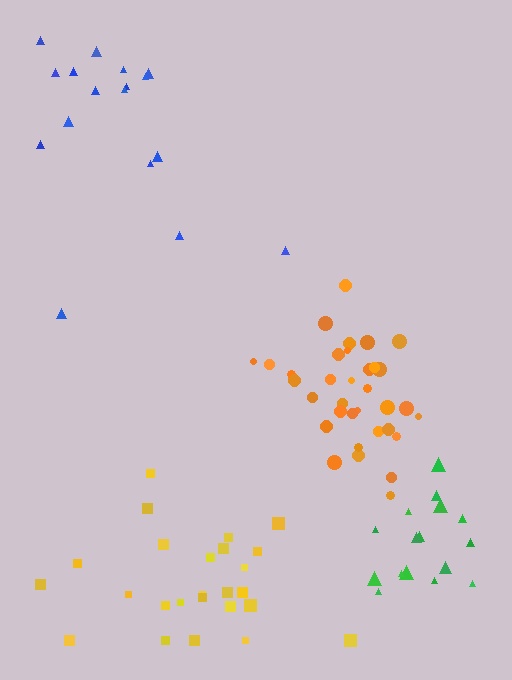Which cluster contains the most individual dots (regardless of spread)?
Orange (34).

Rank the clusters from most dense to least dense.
orange, green, yellow, blue.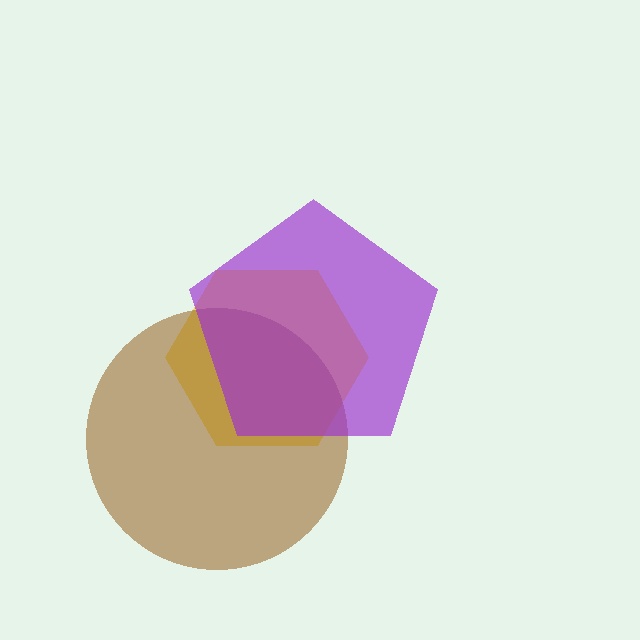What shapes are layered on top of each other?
The layered shapes are: a yellow hexagon, a brown circle, a purple pentagon.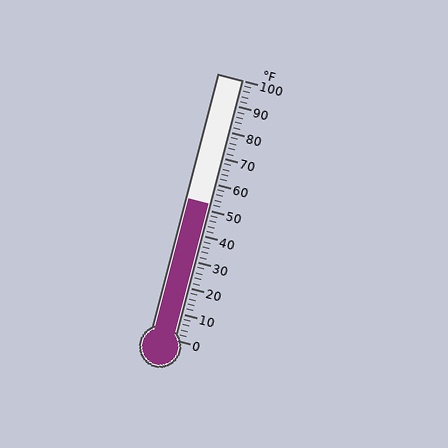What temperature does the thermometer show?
The thermometer shows approximately 52°F.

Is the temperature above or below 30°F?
The temperature is above 30°F.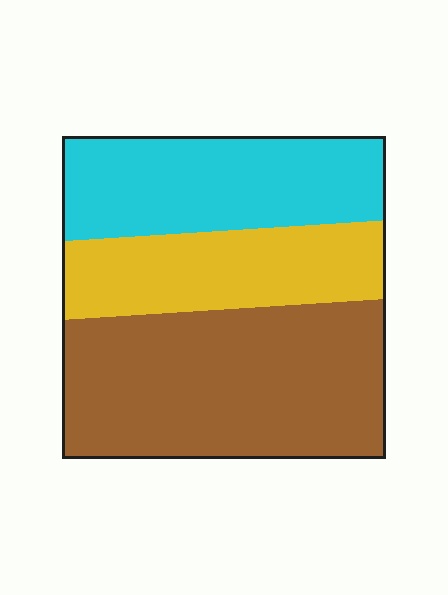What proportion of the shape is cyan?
Cyan covers about 30% of the shape.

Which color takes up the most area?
Brown, at roughly 45%.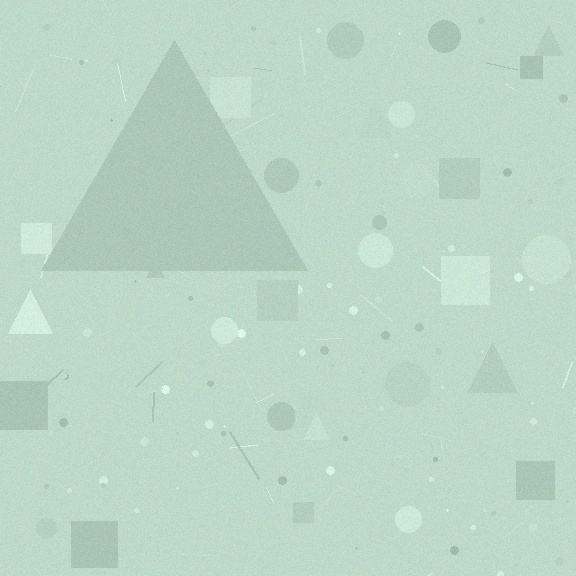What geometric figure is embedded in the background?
A triangle is embedded in the background.